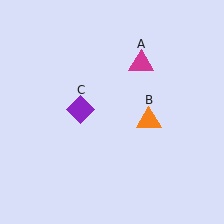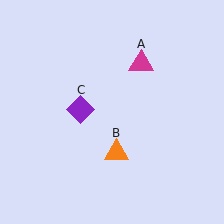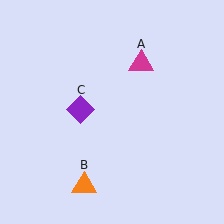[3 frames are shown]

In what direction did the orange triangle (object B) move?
The orange triangle (object B) moved down and to the left.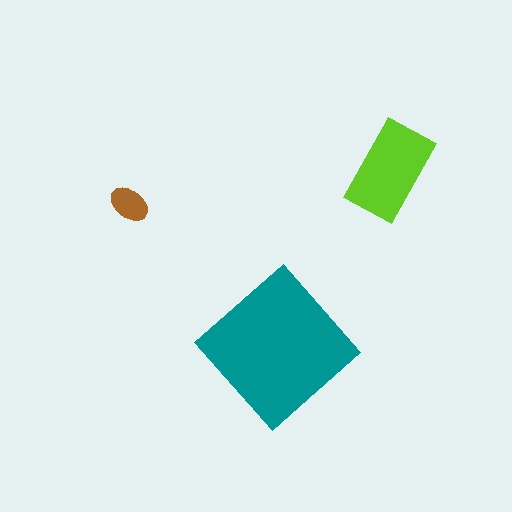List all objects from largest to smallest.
The teal diamond, the lime rectangle, the brown ellipse.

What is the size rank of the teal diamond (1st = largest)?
1st.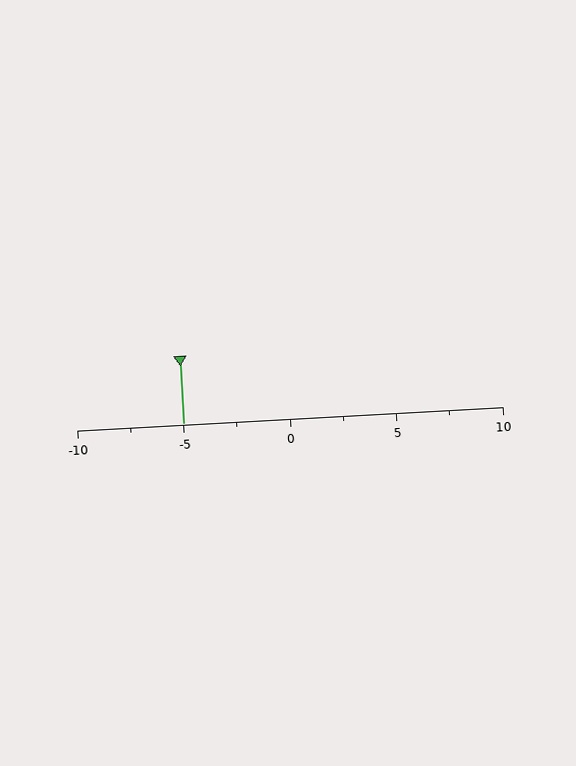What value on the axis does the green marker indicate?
The marker indicates approximately -5.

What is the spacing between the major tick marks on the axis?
The major ticks are spaced 5 apart.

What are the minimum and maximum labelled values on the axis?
The axis runs from -10 to 10.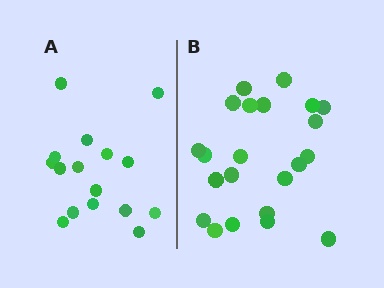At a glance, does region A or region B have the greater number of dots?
Region B (the right region) has more dots.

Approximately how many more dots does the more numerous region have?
Region B has about 6 more dots than region A.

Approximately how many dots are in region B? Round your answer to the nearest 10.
About 20 dots. (The exact count is 22, which rounds to 20.)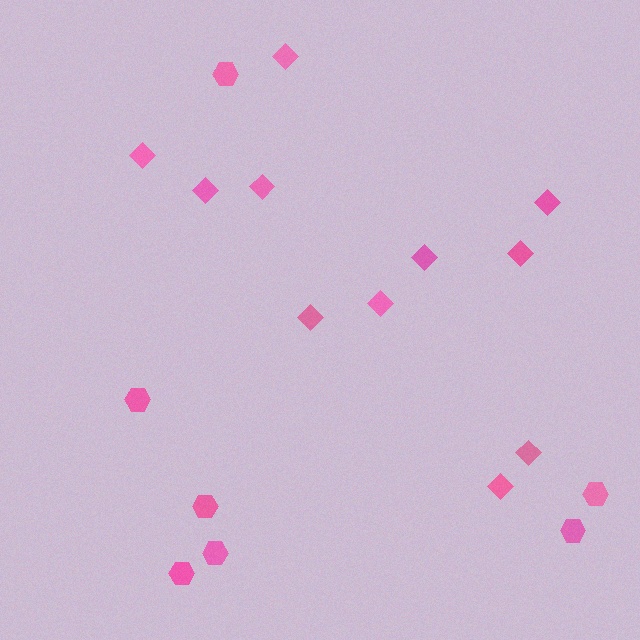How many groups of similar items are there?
There are 2 groups: one group of hexagons (7) and one group of diamonds (11).